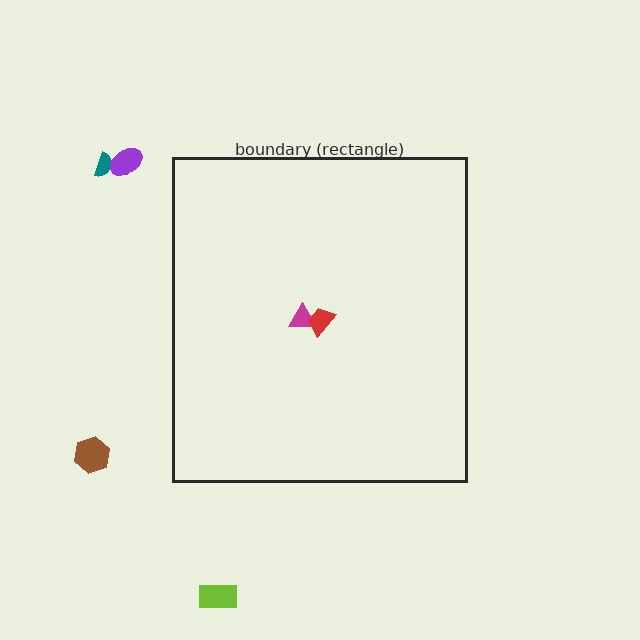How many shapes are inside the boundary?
2 inside, 4 outside.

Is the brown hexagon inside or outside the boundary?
Outside.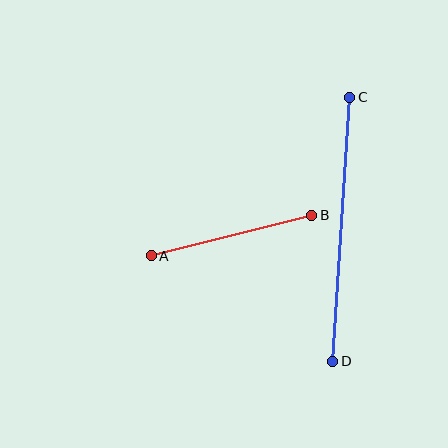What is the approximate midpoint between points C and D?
The midpoint is at approximately (341, 229) pixels.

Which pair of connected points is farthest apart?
Points C and D are farthest apart.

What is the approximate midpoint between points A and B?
The midpoint is at approximately (231, 236) pixels.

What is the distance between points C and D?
The distance is approximately 265 pixels.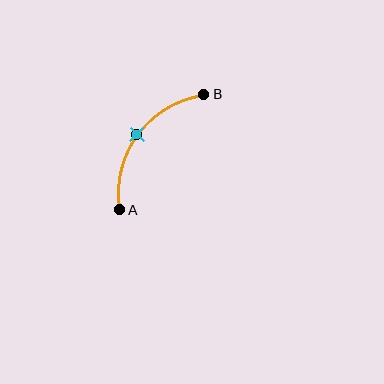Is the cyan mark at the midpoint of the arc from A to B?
Yes. The cyan mark lies on the arc at equal arc-length from both A and B — it is the arc midpoint.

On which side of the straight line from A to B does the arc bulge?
The arc bulges above and to the left of the straight line connecting A and B.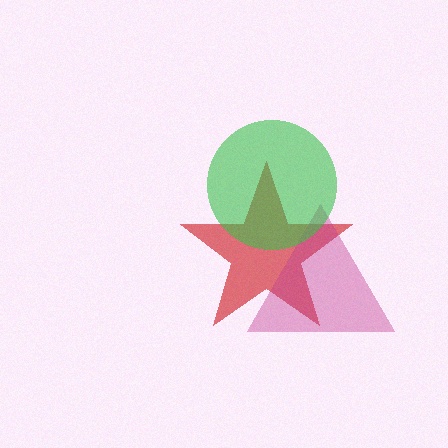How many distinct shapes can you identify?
There are 3 distinct shapes: a red star, a magenta triangle, a green circle.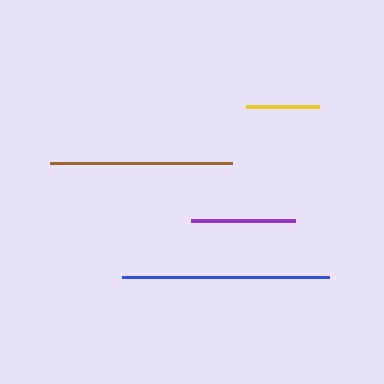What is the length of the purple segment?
The purple segment is approximately 104 pixels long.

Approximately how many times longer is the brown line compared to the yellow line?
The brown line is approximately 2.5 times the length of the yellow line.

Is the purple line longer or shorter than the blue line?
The blue line is longer than the purple line.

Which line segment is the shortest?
The yellow line is the shortest at approximately 72 pixels.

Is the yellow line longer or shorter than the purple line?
The purple line is longer than the yellow line.